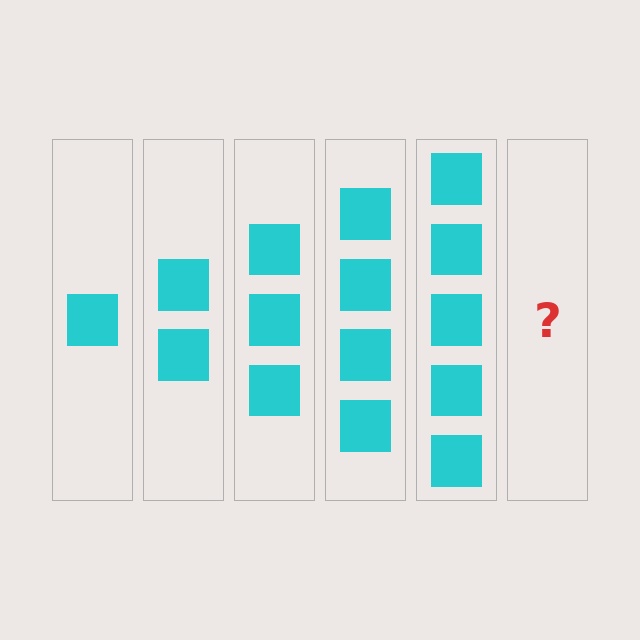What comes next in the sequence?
The next element should be 6 squares.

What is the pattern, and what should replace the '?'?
The pattern is that each step adds one more square. The '?' should be 6 squares.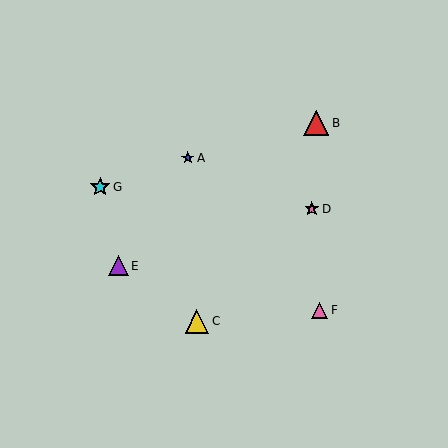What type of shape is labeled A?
Shape A is a blue star.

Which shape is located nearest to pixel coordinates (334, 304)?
The pink triangle (labeled F) at (320, 310) is nearest to that location.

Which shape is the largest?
The red triangle (labeled B) is the largest.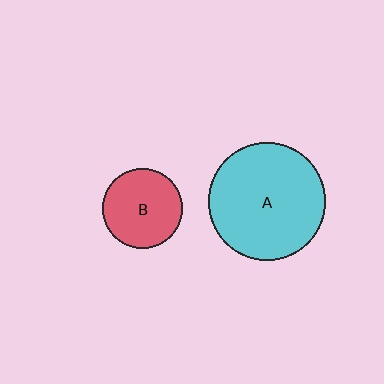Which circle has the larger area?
Circle A (cyan).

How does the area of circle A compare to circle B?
Approximately 2.1 times.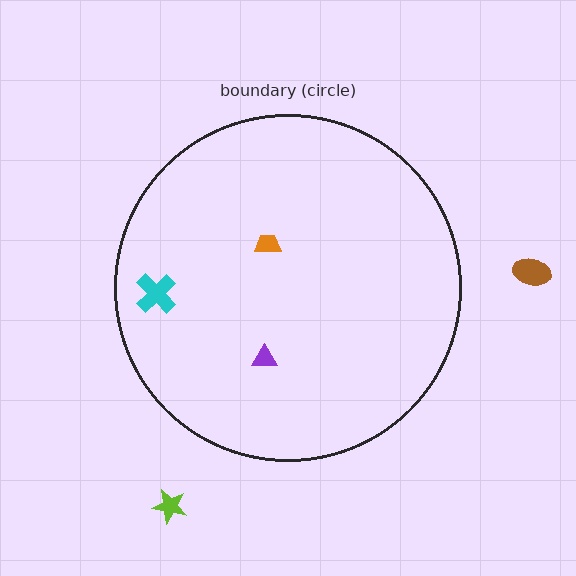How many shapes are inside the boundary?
3 inside, 2 outside.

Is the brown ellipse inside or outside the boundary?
Outside.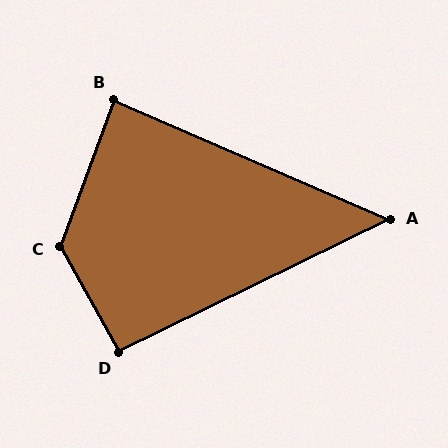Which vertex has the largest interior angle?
C, at approximately 131 degrees.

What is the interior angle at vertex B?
Approximately 87 degrees (approximately right).